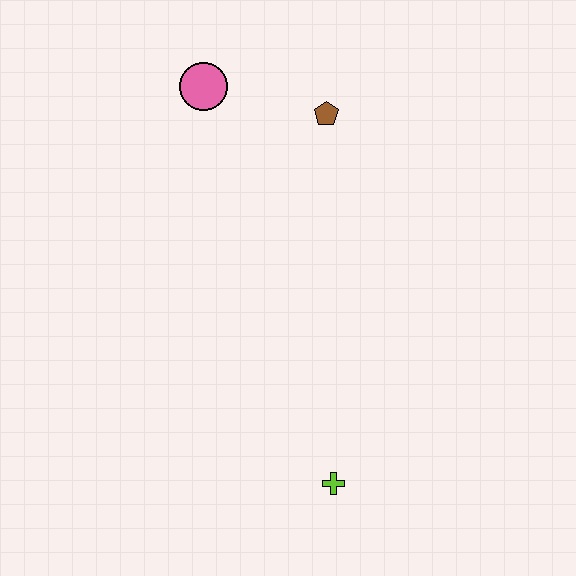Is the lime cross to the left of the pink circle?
No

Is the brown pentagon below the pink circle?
Yes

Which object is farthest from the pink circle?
The lime cross is farthest from the pink circle.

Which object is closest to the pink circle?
The brown pentagon is closest to the pink circle.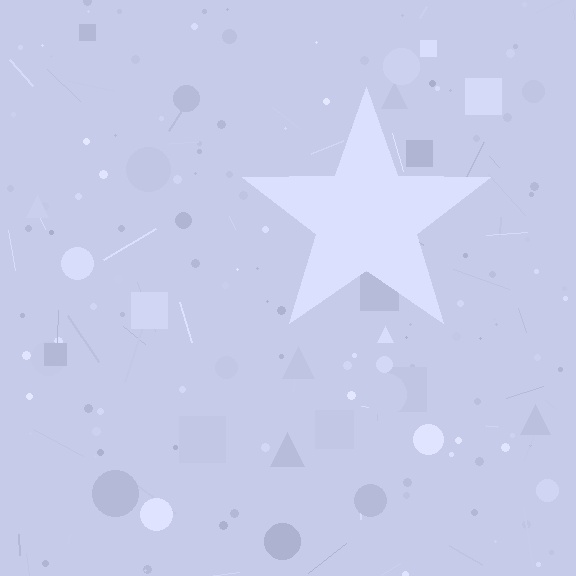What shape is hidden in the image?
A star is hidden in the image.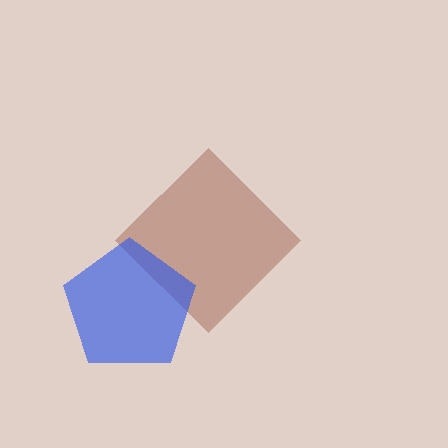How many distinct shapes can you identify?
There are 2 distinct shapes: a brown diamond, a blue pentagon.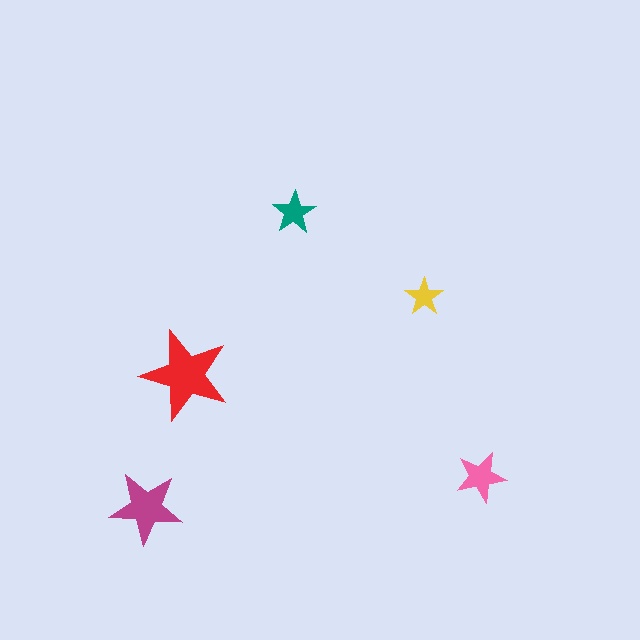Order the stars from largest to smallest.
the red one, the magenta one, the pink one, the teal one, the yellow one.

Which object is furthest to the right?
The pink star is rightmost.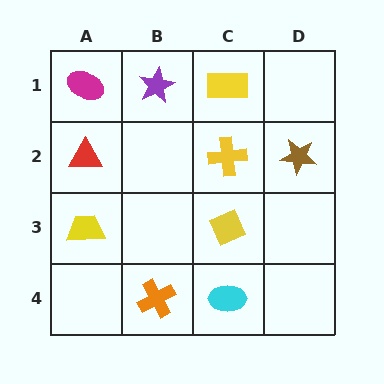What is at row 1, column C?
A yellow rectangle.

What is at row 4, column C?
A cyan ellipse.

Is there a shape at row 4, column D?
No, that cell is empty.